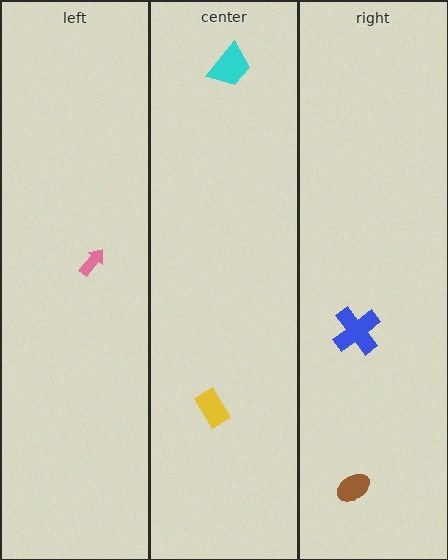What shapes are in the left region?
The pink arrow.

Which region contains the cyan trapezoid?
The center region.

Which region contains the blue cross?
The right region.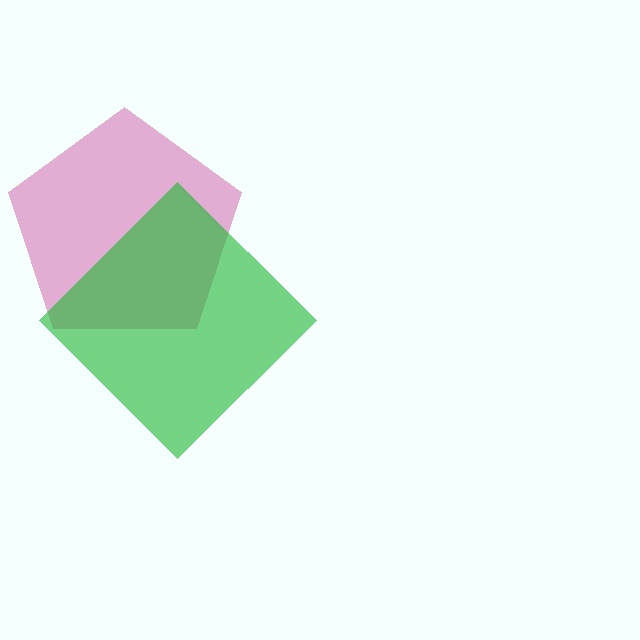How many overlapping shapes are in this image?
There are 2 overlapping shapes in the image.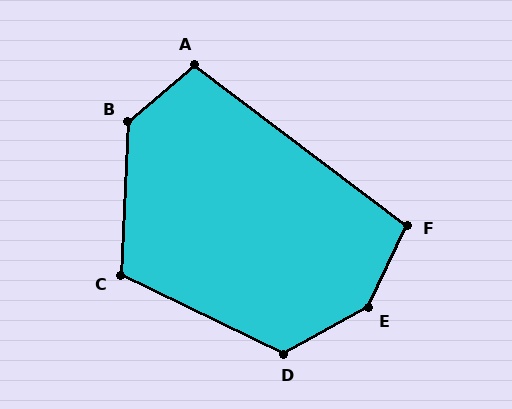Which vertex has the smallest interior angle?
F, at approximately 102 degrees.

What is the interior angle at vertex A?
Approximately 102 degrees (obtuse).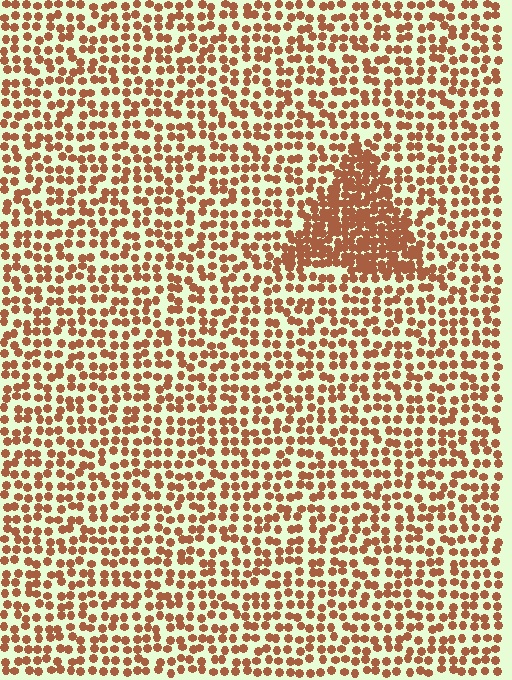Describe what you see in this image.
The image contains small brown elements arranged at two different densities. A triangle-shaped region is visible where the elements are more densely packed than the surrounding area.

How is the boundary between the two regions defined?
The boundary is defined by a change in element density (approximately 2.2x ratio). All elements are the same color, size, and shape.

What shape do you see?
I see a triangle.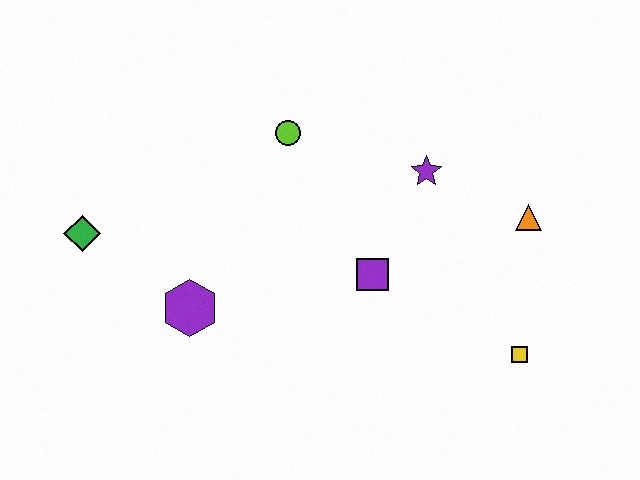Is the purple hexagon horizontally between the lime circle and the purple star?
No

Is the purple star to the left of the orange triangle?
Yes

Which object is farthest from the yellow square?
The green diamond is farthest from the yellow square.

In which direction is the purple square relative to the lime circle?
The purple square is below the lime circle.